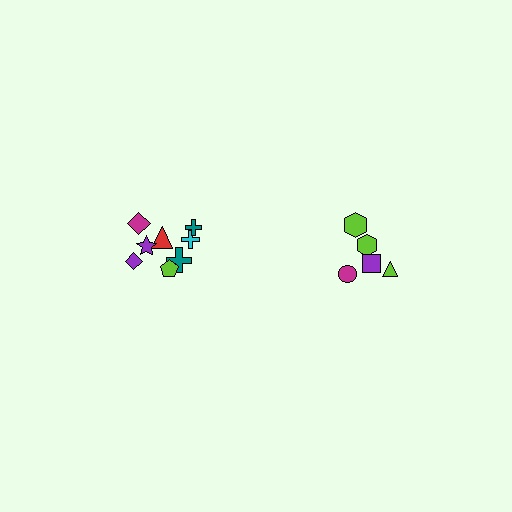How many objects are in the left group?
There are 8 objects.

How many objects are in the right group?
There are 5 objects.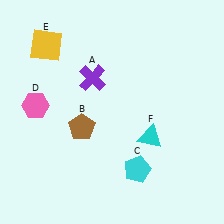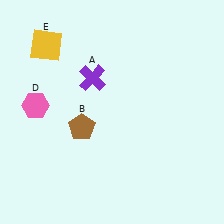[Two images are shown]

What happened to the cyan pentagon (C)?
The cyan pentagon (C) was removed in Image 2. It was in the bottom-right area of Image 1.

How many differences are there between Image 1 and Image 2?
There are 2 differences between the two images.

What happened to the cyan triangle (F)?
The cyan triangle (F) was removed in Image 2. It was in the bottom-right area of Image 1.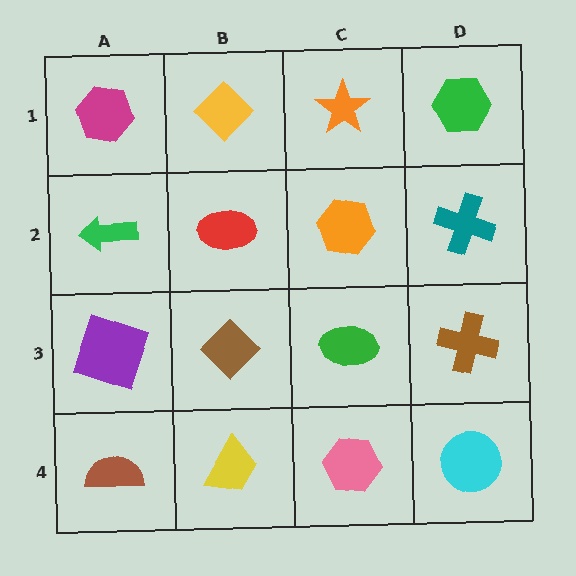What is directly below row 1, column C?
An orange hexagon.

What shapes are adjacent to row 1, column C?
An orange hexagon (row 2, column C), a yellow diamond (row 1, column B), a green hexagon (row 1, column D).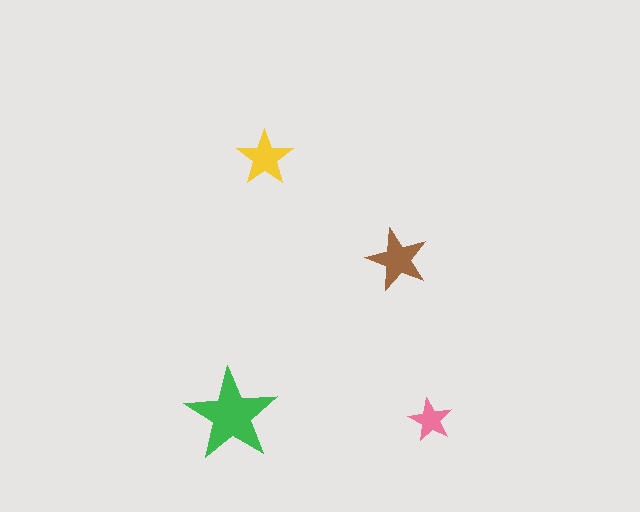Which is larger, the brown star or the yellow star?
The brown one.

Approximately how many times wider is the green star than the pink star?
About 2 times wider.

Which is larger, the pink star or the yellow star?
The yellow one.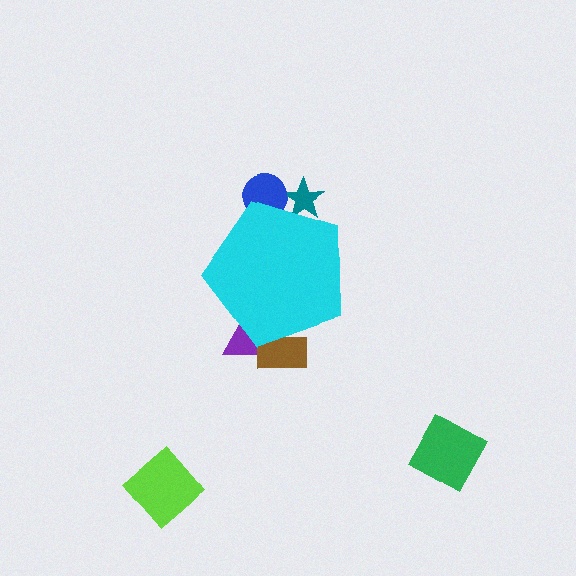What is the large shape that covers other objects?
A cyan pentagon.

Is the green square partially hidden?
No, the green square is fully visible.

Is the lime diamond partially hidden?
No, the lime diamond is fully visible.